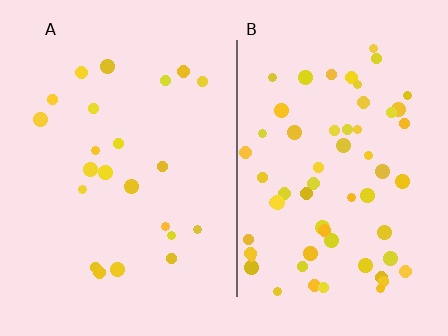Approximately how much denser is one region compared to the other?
Approximately 2.7× — region B over region A.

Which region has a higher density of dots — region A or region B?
B (the right).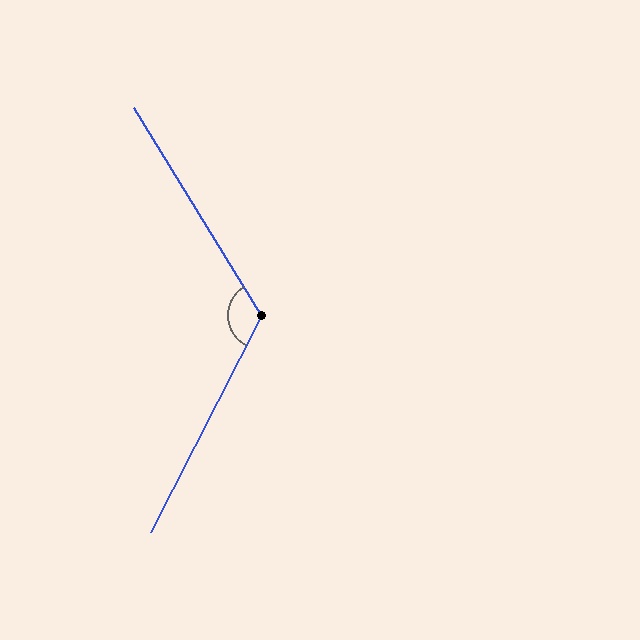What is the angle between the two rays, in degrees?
Approximately 121 degrees.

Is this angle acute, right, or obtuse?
It is obtuse.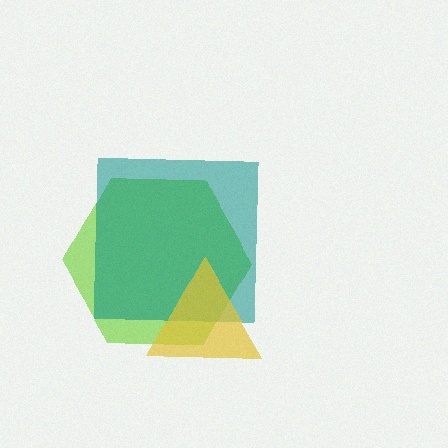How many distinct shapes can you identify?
There are 3 distinct shapes: a lime hexagon, a teal square, a yellow triangle.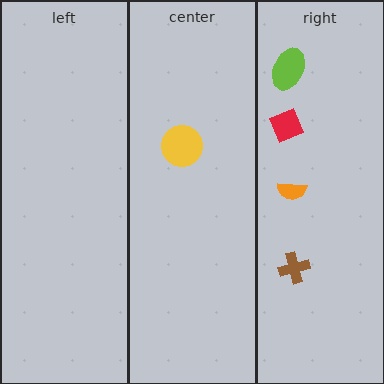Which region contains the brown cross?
The right region.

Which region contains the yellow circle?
The center region.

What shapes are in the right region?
The lime ellipse, the orange semicircle, the brown cross, the red square.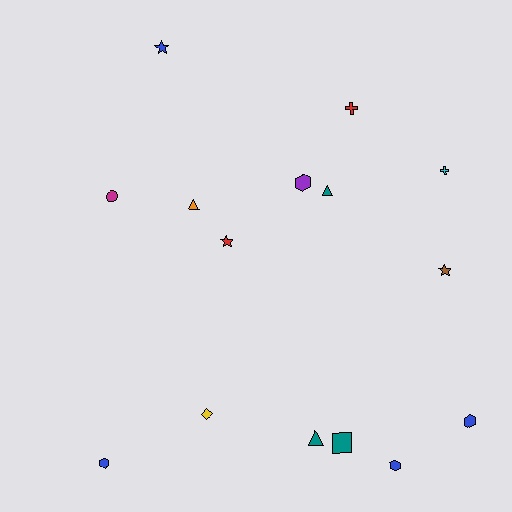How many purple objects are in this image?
There is 1 purple object.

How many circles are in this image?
There is 1 circle.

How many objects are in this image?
There are 15 objects.